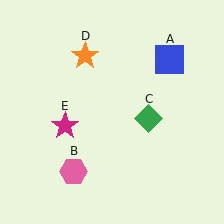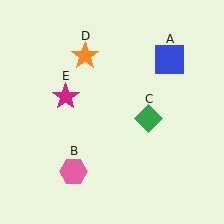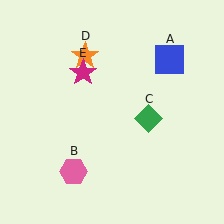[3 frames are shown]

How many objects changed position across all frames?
1 object changed position: magenta star (object E).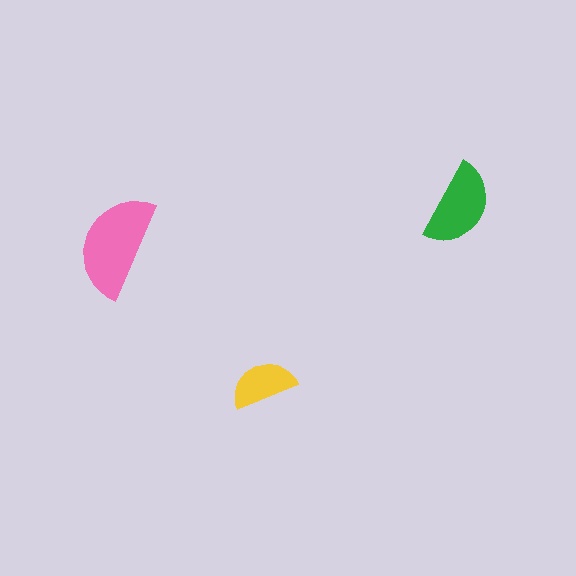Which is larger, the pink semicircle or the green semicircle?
The pink one.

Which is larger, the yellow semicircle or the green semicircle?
The green one.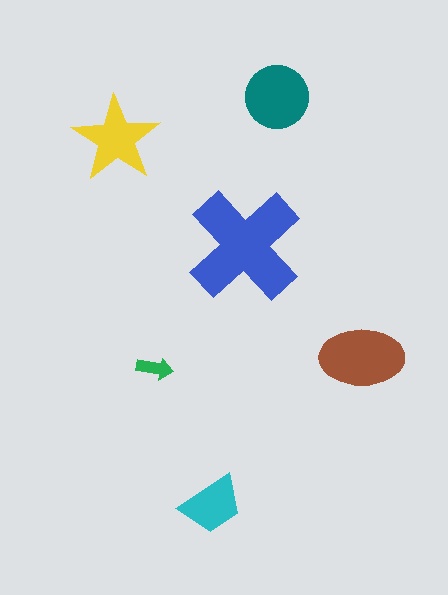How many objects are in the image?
There are 6 objects in the image.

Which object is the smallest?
The green arrow.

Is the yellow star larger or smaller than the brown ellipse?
Smaller.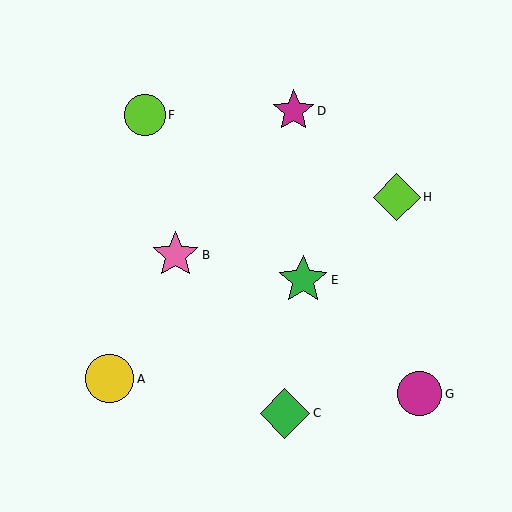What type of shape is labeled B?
Shape B is a pink star.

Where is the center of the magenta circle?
The center of the magenta circle is at (420, 394).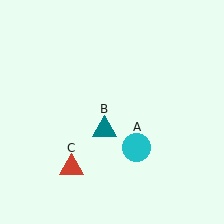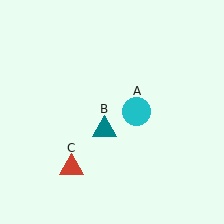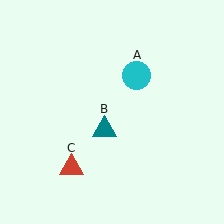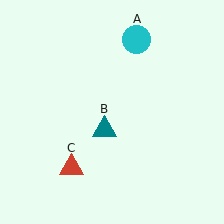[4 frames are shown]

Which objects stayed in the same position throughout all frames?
Teal triangle (object B) and red triangle (object C) remained stationary.